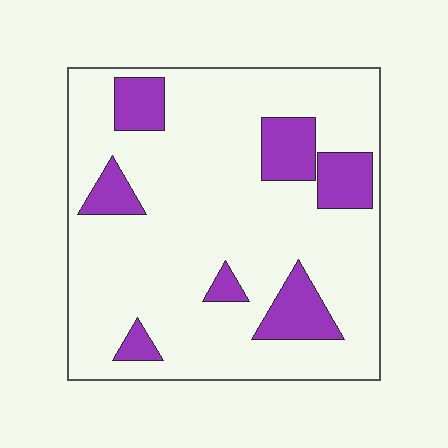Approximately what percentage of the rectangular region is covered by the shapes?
Approximately 20%.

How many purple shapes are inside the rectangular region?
7.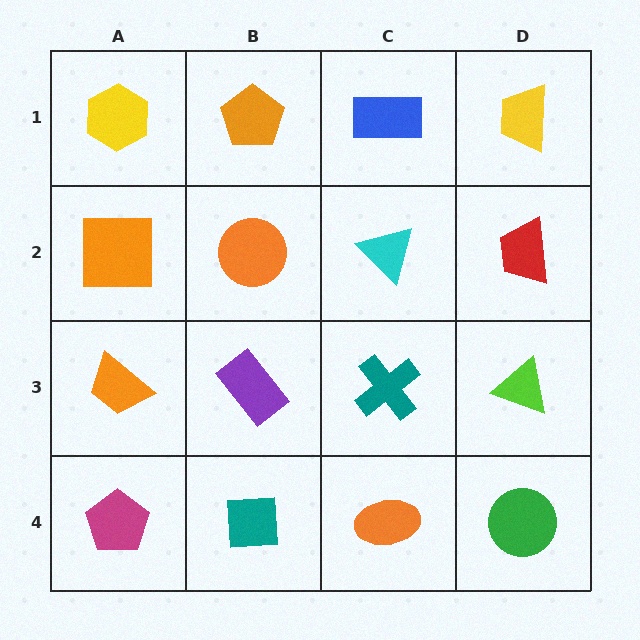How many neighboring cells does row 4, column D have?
2.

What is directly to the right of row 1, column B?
A blue rectangle.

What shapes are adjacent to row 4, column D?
A lime triangle (row 3, column D), an orange ellipse (row 4, column C).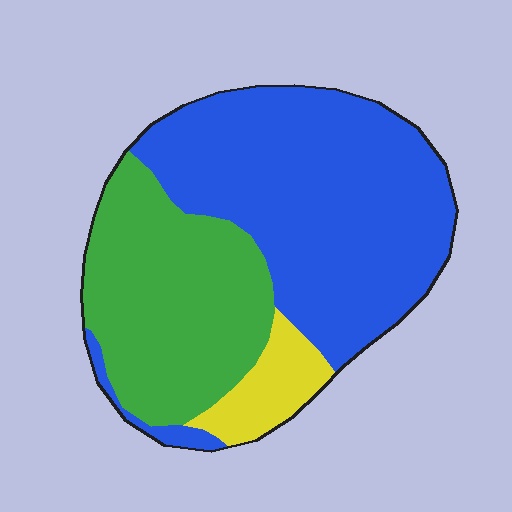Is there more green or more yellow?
Green.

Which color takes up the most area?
Blue, at roughly 55%.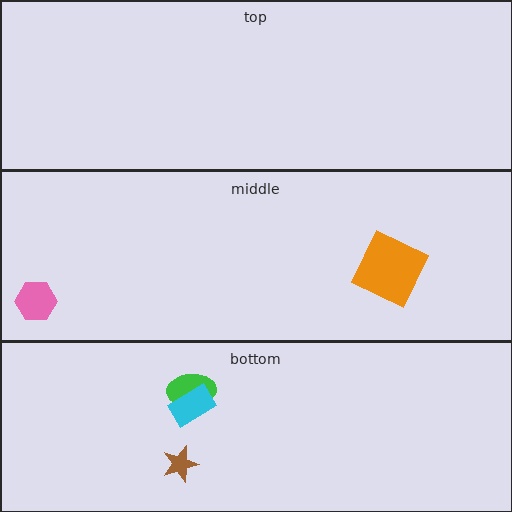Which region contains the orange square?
The middle region.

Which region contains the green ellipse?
The bottom region.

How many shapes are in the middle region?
2.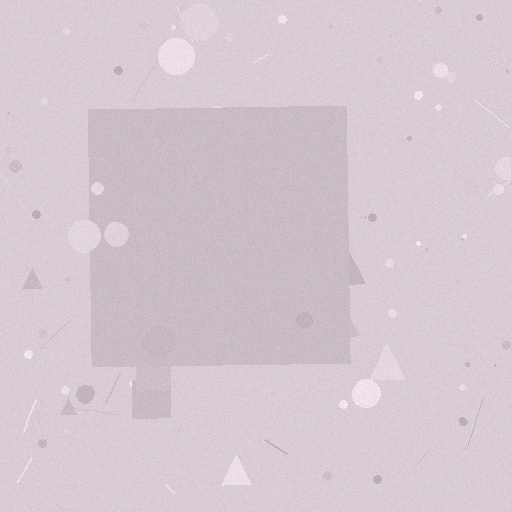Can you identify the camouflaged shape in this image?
The camouflaged shape is a square.